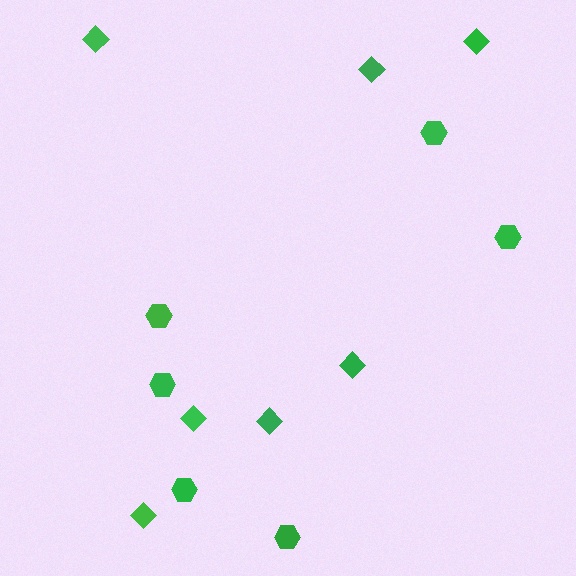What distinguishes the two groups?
There are 2 groups: one group of hexagons (6) and one group of diamonds (7).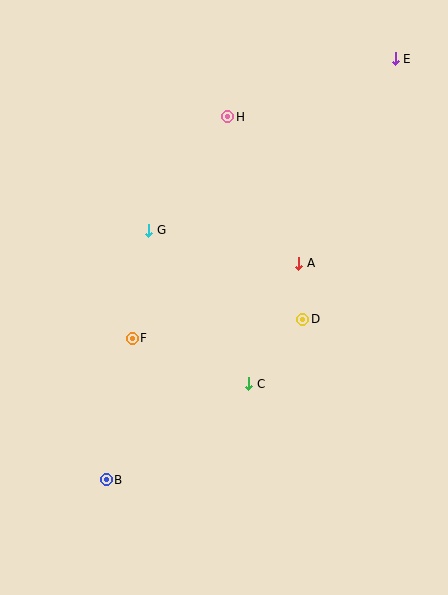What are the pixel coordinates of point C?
Point C is at (249, 384).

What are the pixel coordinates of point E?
Point E is at (395, 59).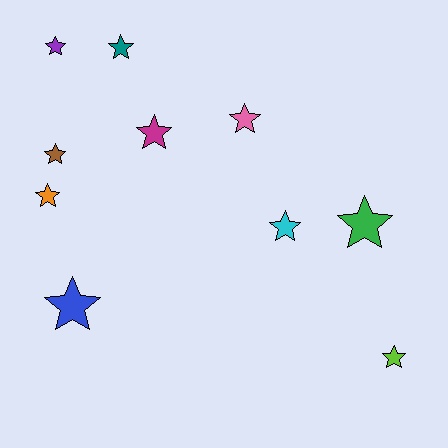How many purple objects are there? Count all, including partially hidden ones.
There is 1 purple object.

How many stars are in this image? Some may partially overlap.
There are 10 stars.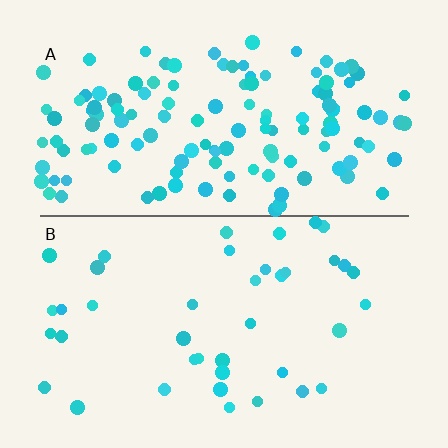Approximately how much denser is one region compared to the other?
Approximately 3.2× — region A over region B.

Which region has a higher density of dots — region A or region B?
A (the top).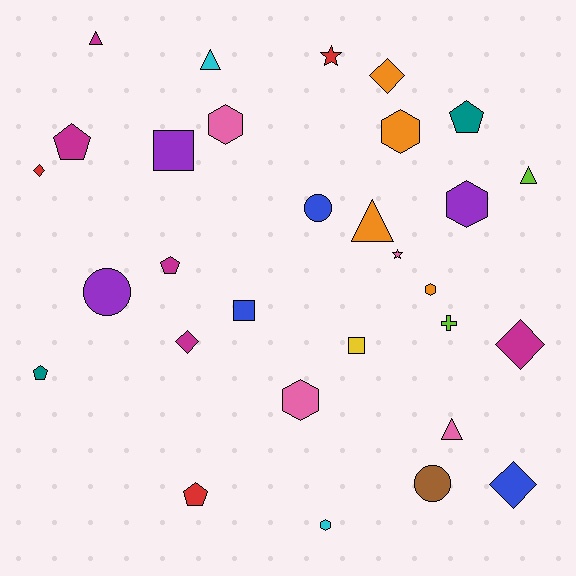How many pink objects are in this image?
There are 4 pink objects.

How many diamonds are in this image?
There are 5 diamonds.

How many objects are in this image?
There are 30 objects.